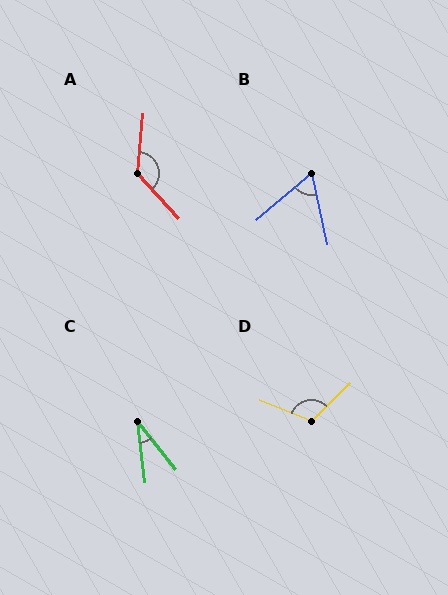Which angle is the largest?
A, at approximately 132 degrees.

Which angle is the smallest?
C, at approximately 32 degrees.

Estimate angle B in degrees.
Approximately 62 degrees.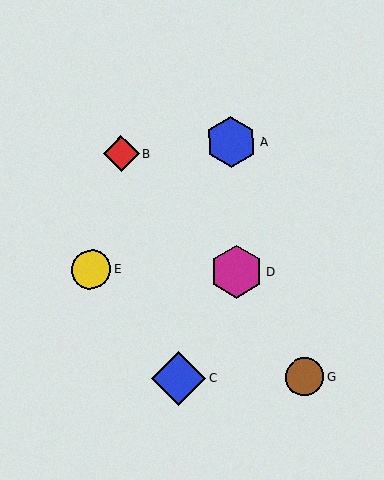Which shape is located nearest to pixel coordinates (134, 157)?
The red diamond (labeled B) at (121, 154) is nearest to that location.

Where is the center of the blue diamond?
The center of the blue diamond is at (179, 378).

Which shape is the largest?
The blue diamond (labeled C) is the largest.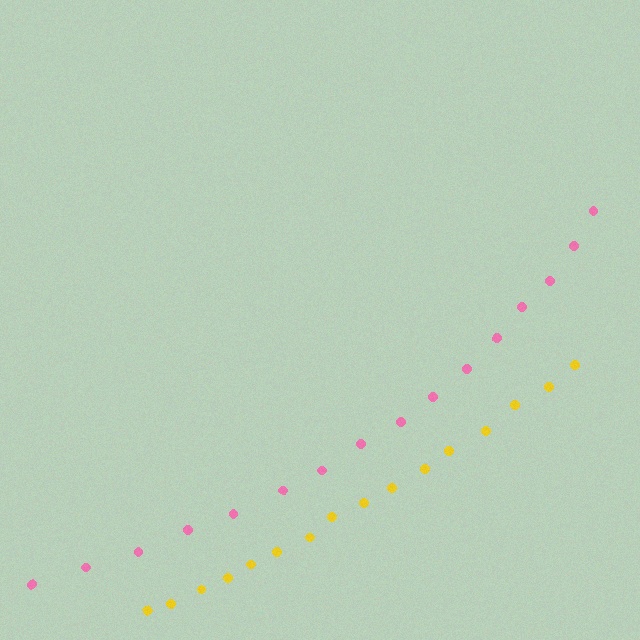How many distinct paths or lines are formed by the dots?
There are 2 distinct paths.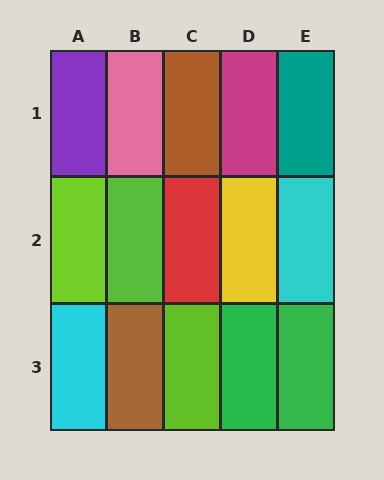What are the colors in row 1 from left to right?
Purple, pink, brown, magenta, teal.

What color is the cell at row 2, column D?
Yellow.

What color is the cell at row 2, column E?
Cyan.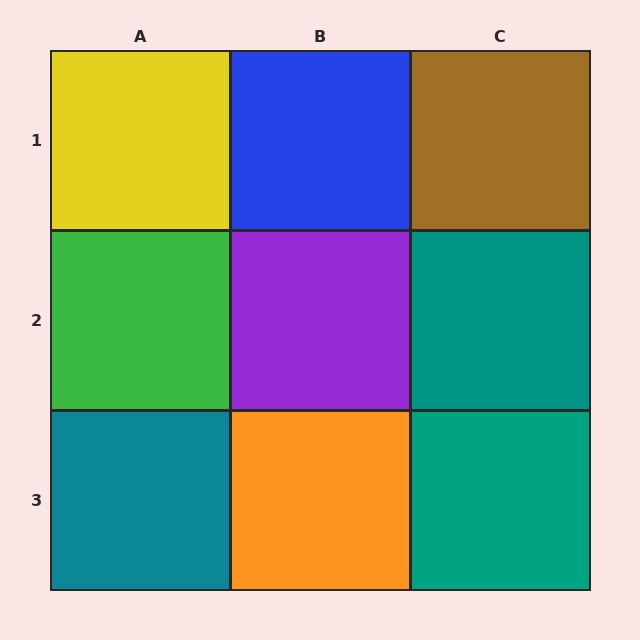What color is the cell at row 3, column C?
Teal.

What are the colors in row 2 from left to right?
Green, purple, teal.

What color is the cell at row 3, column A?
Teal.